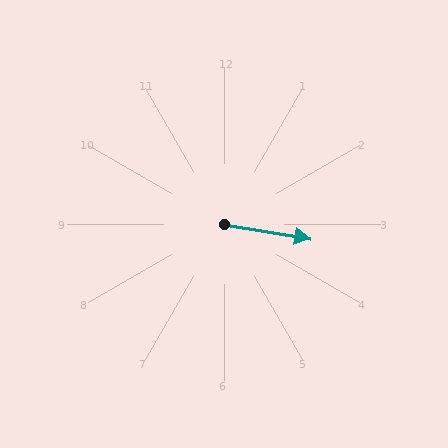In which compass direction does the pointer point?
East.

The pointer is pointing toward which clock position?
Roughly 3 o'clock.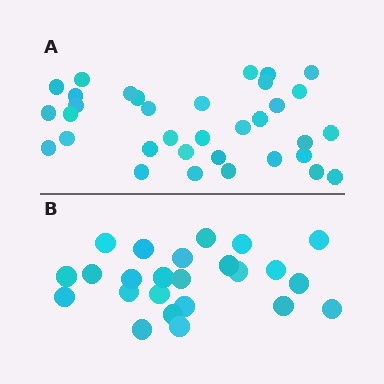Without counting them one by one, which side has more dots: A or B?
Region A (the top region) has more dots.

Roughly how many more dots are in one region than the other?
Region A has roughly 10 or so more dots than region B.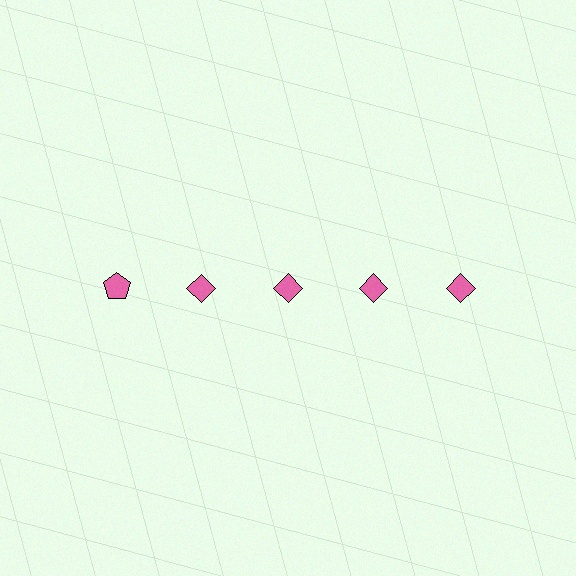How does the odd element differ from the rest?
It has a different shape: pentagon instead of diamond.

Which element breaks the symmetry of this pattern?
The pink pentagon in the top row, leftmost column breaks the symmetry. All other shapes are pink diamonds.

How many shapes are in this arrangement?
There are 5 shapes arranged in a grid pattern.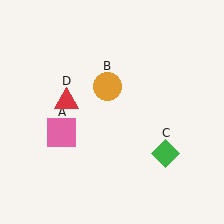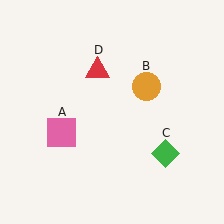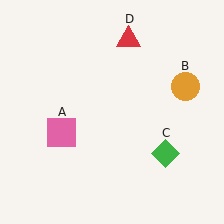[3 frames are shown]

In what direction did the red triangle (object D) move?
The red triangle (object D) moved up and to the right.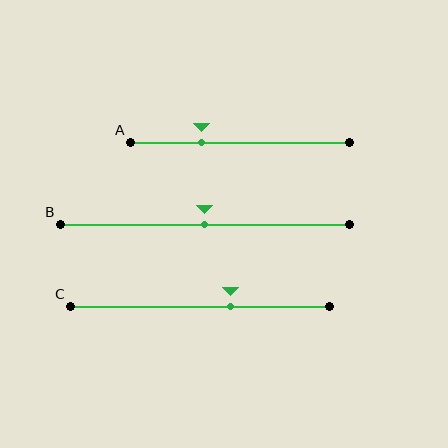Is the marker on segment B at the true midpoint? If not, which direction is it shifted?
Yes, the marker on segment B is at the true midpoint.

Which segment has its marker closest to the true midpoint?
Segment B has its marker closest to the true midpoint.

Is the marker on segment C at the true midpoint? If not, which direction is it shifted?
No, the marker on segment C is shifted to the right by about 12% of the segment length.